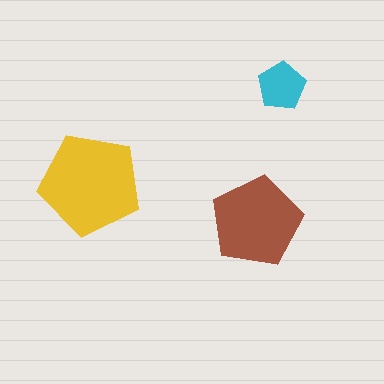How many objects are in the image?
There are 3 objects in the image.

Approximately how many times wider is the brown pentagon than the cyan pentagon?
About 2 times wider.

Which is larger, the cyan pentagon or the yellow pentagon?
The yellow one.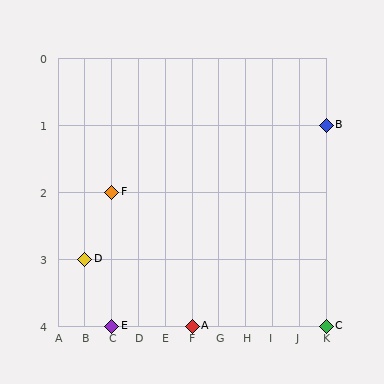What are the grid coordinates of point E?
Point E is at grid coordinates (C, 4).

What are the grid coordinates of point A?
Point A is at grid coordinates (F, 4).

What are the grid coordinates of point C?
Point C is at grid coordinates (K, 4).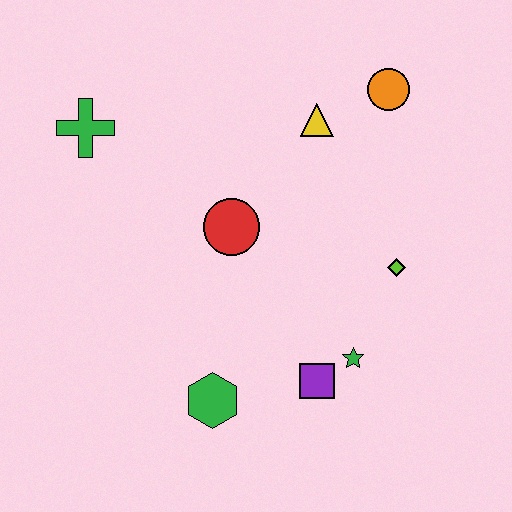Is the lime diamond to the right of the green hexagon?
Yes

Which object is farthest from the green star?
The green cross is farthest from the green star.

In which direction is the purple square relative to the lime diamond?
The purple square is below the lime diamond.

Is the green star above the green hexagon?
Yes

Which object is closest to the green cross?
The red circle is closest to the green cross.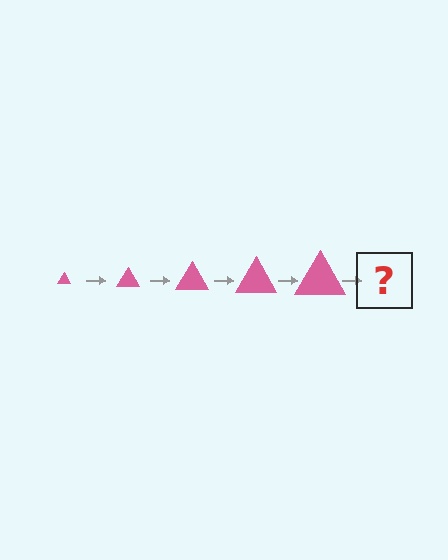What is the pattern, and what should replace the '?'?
The pattern is that the triangle gets progressively larger each step. The '?' should be a pink triangle, larger than the previous one.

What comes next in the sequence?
The next element should be a pink triangle, larger than the previous one.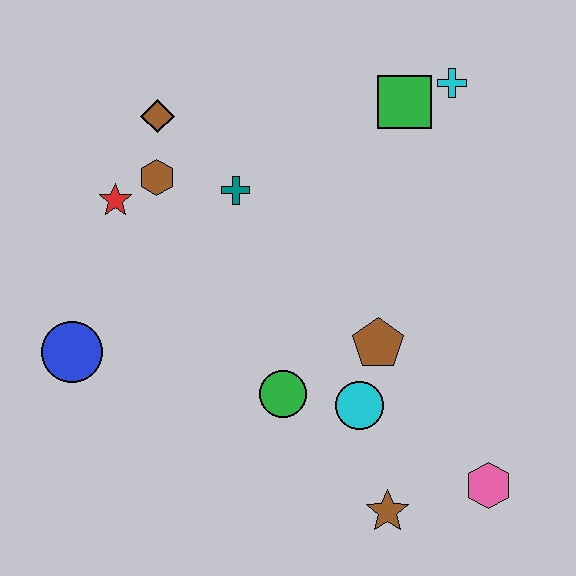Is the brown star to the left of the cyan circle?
No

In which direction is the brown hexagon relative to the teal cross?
The brown hexagon is to the left of the teal cross.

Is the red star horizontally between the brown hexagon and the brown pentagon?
No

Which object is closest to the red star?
The brown hexagon is closest to the red star.